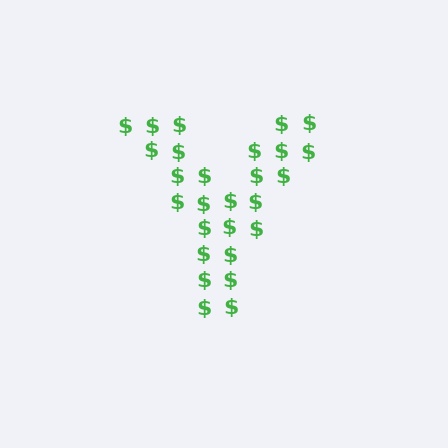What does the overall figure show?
The overall figure shows the letter Y.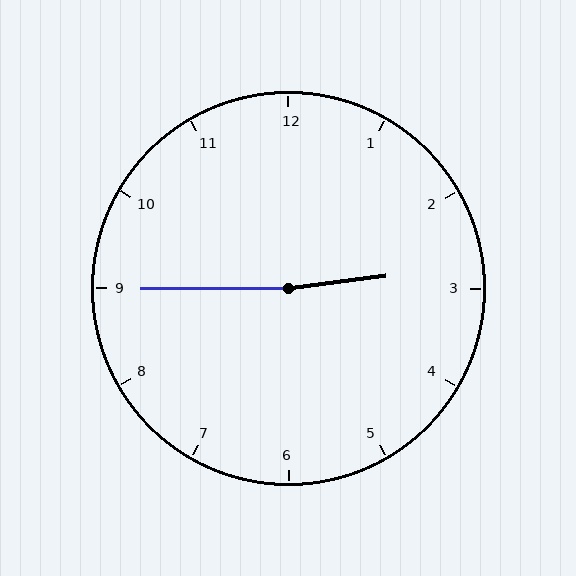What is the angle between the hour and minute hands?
Approximately 172 degrees.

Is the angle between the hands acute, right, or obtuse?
It is obtuse.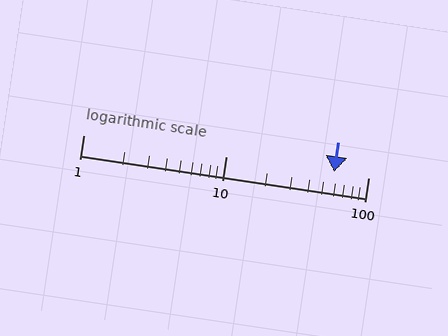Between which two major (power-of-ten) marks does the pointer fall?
The pointer is between 10 and 100.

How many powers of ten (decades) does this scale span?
The scale spans 2 decades, from 1 to 100.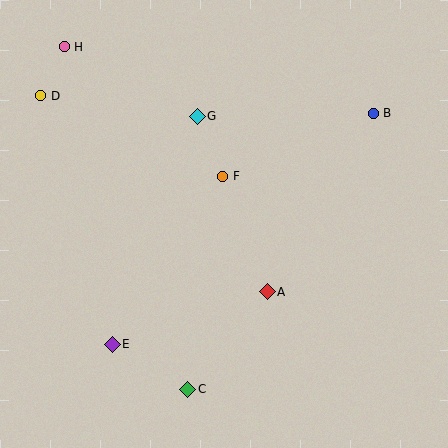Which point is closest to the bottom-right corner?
Point A is closest to the bottom-right corner.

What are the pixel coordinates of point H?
Point H is at (64, 47).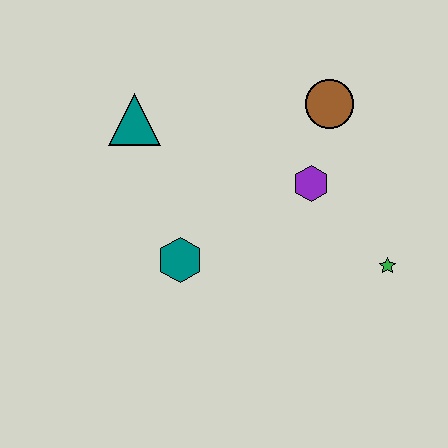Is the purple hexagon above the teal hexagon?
Yes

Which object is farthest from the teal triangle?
The green star is farthest from the teal triangle.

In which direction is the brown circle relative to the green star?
The brown circle is above the green star.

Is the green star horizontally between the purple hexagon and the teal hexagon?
No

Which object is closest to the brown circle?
The purple hexagon is closest to the brown circle.